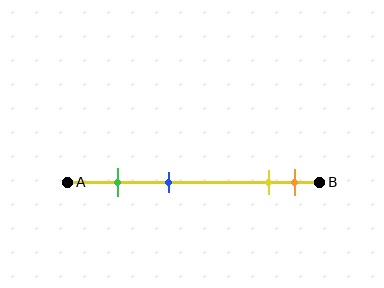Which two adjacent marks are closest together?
The yellow and orange marks are the closest adjacent pair.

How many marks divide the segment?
There are 4 marks dividing the segment.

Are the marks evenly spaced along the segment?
No, the marks are not evenly spaced.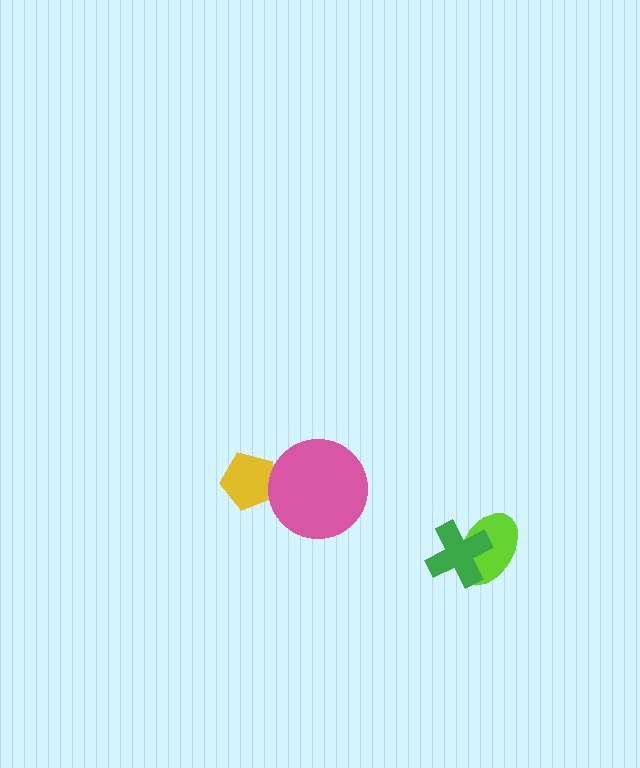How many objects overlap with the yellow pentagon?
1 object overlaps with the yellow pentagon.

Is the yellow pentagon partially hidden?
Yes, it is partially covered by another shape.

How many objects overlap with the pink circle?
1 object overlaps with the pink circle.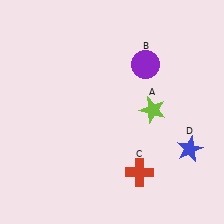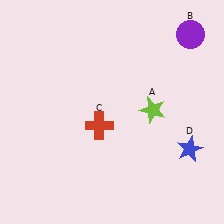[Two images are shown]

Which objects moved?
The objects that moved are: the purple circle (B), the red cross (C).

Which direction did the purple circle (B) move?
The purple circle (B) moved right.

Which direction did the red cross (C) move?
The red cross (C) moved up.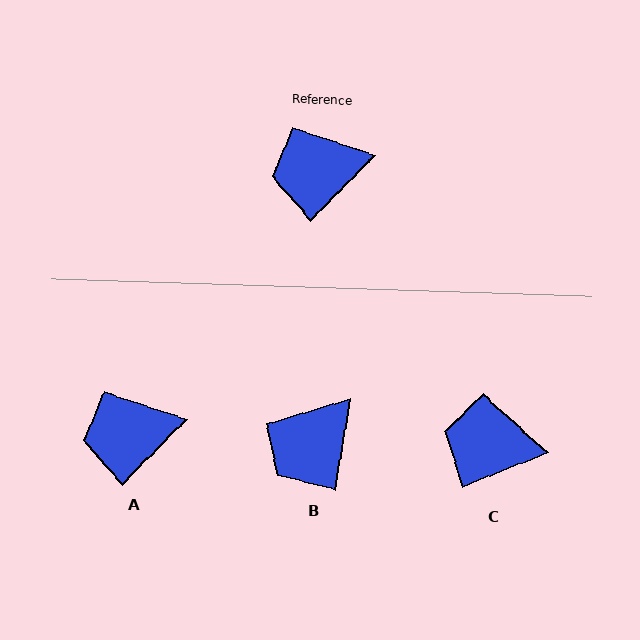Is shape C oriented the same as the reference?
No, it is off by about 24 degrees.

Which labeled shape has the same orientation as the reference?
A.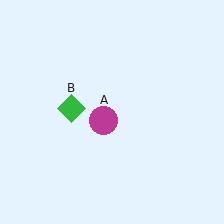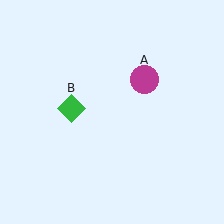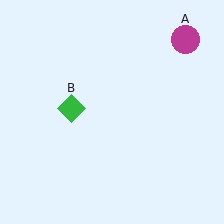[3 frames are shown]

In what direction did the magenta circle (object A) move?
The magenta circle (object A) moved up and to the right.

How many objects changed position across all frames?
1 object changed position: magenta circle (object A).